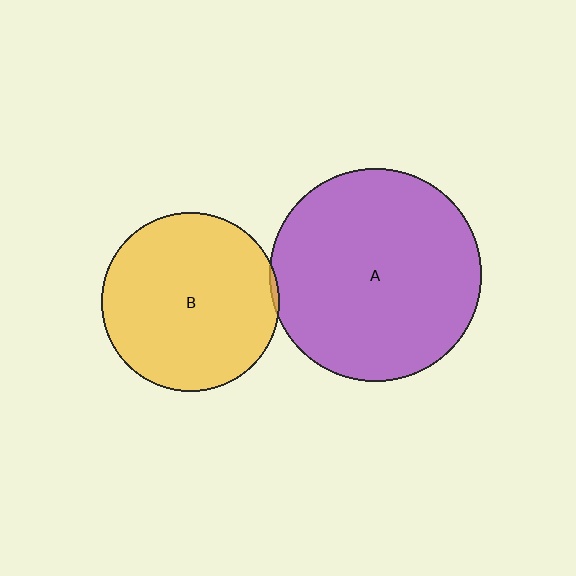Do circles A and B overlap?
Yes.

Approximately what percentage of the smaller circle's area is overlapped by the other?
Approximately 5%.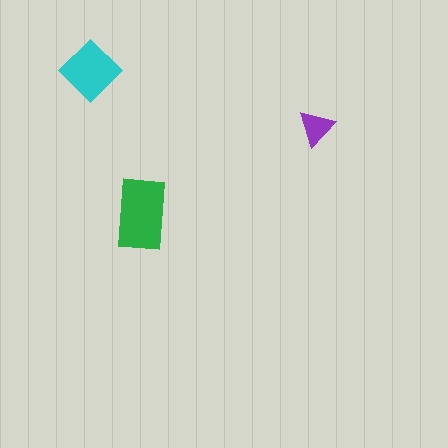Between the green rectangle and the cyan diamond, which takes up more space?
The green rectangle.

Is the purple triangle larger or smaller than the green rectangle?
Smaller.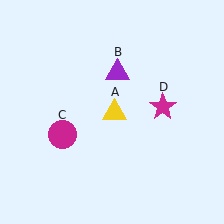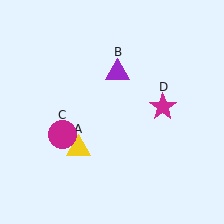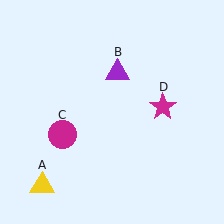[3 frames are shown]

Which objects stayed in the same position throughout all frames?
Purple triangle (object B) and magenta circle (object C) and magenta star (object D) remained stationary.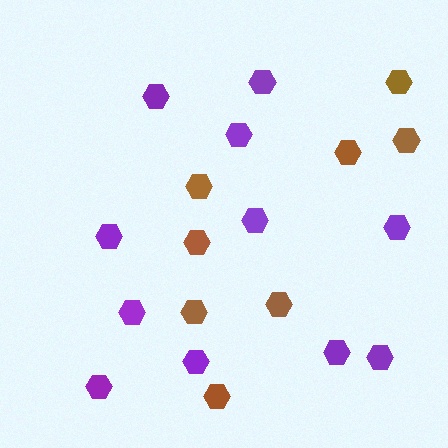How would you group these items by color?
There are 2 groups: one group of brown hexagons (8) and one group of purple hexagons (11).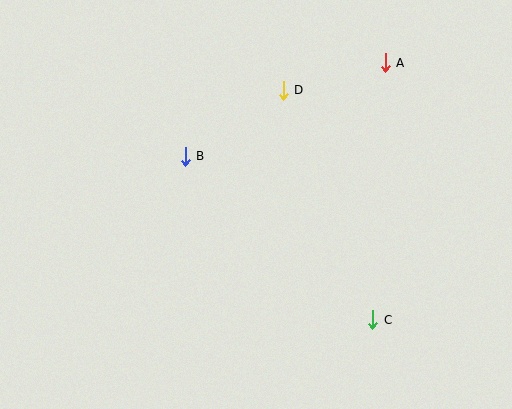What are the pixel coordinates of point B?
Point B is at (185, 156).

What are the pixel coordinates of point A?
Point A is at (385, 63).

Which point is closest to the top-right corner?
Point A is closest to the top-right corner.